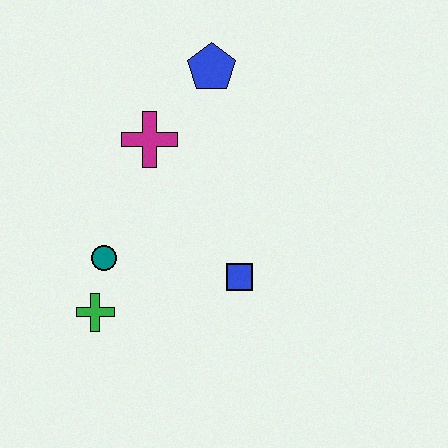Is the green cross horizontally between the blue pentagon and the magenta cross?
No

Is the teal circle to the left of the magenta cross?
Yes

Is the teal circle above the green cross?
Yes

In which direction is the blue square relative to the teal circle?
The blue square is to the right of the teal circle.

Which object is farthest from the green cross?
The blue pentagon is farthest from the green cross.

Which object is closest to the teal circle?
The green cross is closest to the teal circle.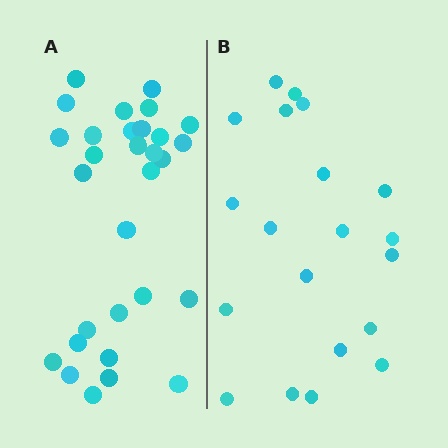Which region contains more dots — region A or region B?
Region A (the left region) has more dots.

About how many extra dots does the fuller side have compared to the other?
Region A has roughly 10 or so more dots than region B.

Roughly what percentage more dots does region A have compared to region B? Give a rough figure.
About 50% more.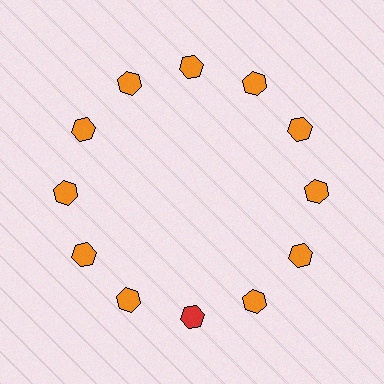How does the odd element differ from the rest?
It has a different color: red instead of orange.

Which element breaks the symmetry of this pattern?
The red hexagon at roughly the 6 o'clock position breaks the symmetry. All other shapes are orange hexagons.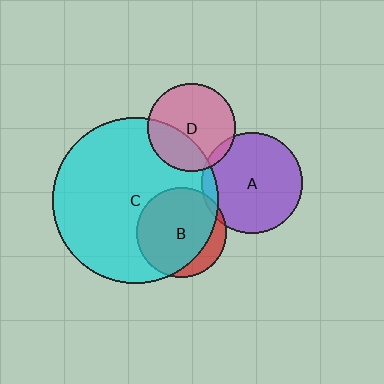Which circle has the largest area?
Circle C (cyan).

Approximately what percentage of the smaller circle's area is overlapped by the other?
Approximately 5%.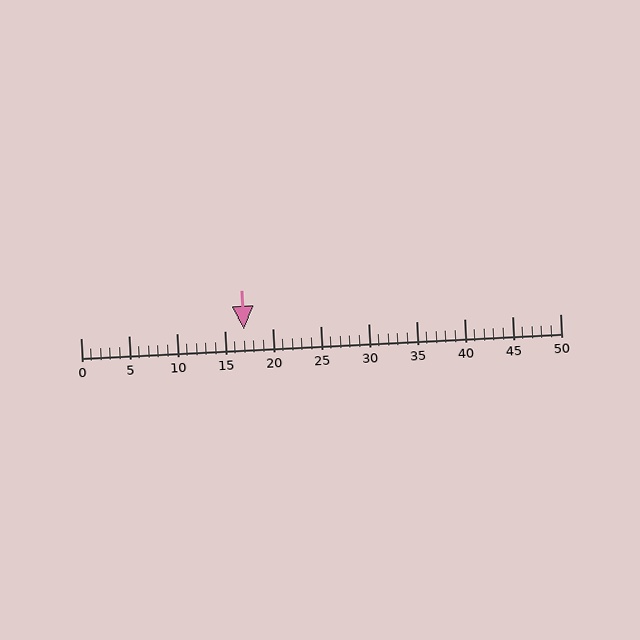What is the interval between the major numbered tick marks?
The major tick marks are spaced 5 units apart.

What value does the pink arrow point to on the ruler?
The pink arrow points to approximately 17.